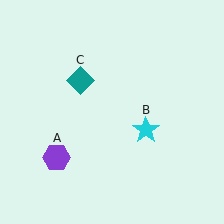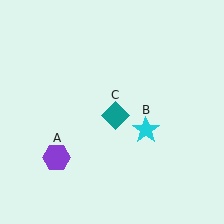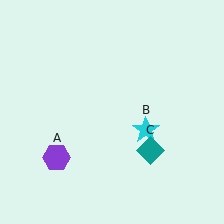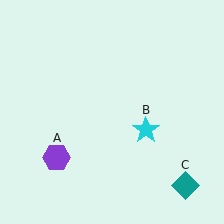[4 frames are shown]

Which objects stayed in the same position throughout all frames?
Purple hexagon (object A) and cyan star (object B) remained stationary.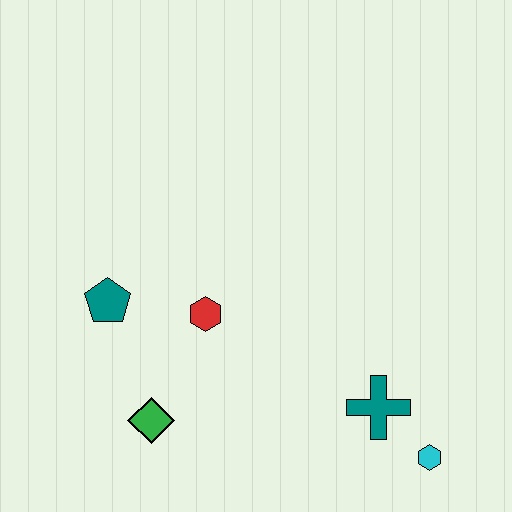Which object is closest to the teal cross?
The cyan hexagon is closest to the teal cross.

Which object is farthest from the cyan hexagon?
The teal pentagon is farthest from the cyan hexagon.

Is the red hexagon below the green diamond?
No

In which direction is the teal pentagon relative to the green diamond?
The teal pentagon is above the green diamond.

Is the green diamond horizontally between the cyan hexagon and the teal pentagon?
Yes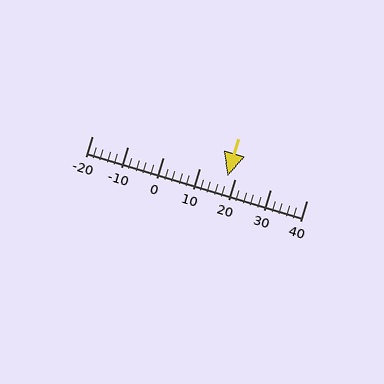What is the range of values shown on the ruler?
The ruler shows values from -20 to 40.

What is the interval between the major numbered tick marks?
The major tick marks are spaced 10 units apart.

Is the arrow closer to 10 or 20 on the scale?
The arrow is closer to 20.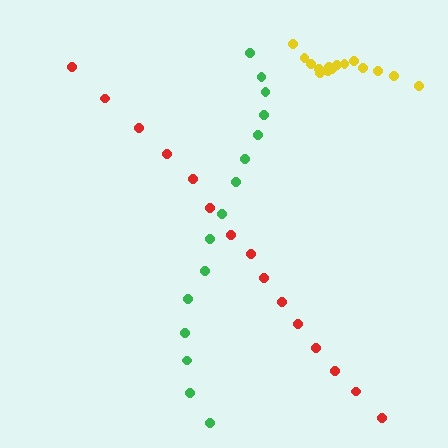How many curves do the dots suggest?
There are 3 distinct paths.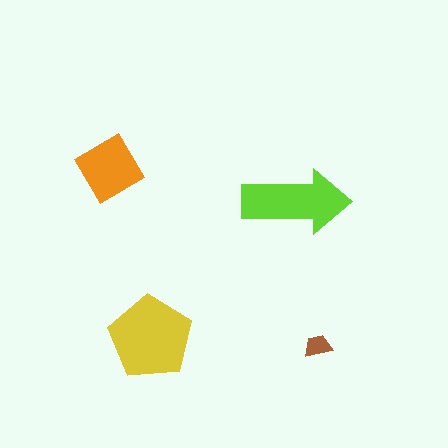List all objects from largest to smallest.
The yellow pentagon, the lime arrow, the orange diamond, the brown trapezoid.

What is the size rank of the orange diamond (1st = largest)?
3rd.